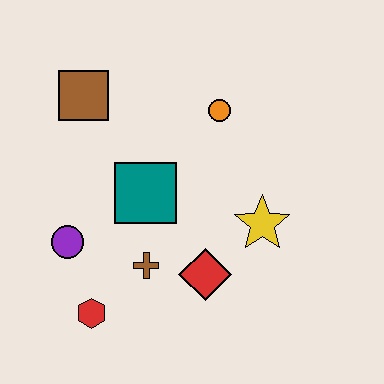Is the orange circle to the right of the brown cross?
Yes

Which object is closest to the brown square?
The teal square is closest to the brown square.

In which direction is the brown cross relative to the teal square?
The brown cross is below the teal square.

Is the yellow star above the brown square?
No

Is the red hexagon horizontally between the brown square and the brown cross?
Yes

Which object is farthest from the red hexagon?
The orange circle is farthest from the red hexagon.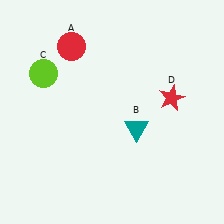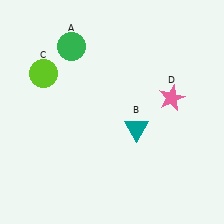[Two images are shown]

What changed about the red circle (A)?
In Image 1, A is red. In Image 2, it changed to green.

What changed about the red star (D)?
In Image 1, D is red. In Image 2, it changed to pink.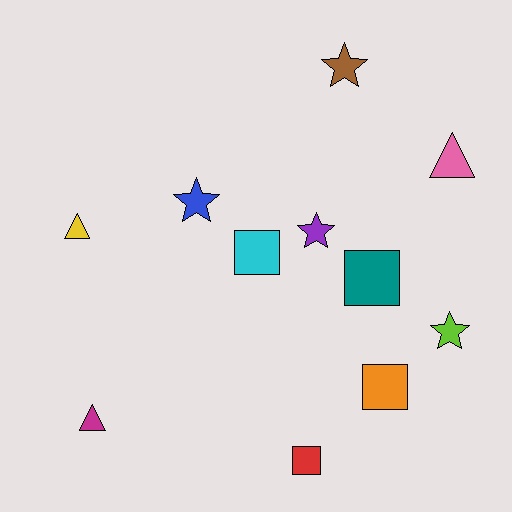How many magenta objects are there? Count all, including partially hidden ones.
There is 1 magenta object.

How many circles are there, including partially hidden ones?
There are no circles.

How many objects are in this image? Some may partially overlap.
There are 11 objects.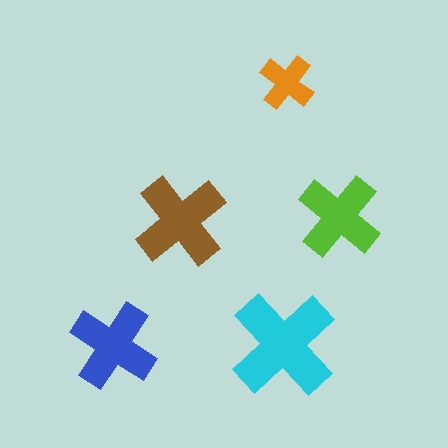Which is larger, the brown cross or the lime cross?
The brown one.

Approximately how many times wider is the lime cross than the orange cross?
About 1.5 times wider.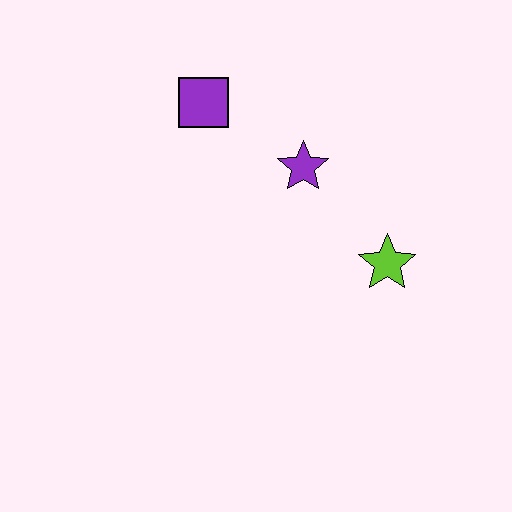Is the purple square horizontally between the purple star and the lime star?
No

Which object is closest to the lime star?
The purple star is closest to the lime star.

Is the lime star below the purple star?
Yes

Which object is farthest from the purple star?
The lime star is farthest from the purple star.